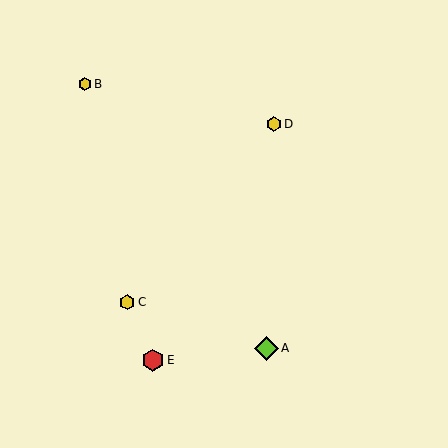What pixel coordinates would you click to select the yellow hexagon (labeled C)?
Click at (127, 302) to select the yellow hexagon C.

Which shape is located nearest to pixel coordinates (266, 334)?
The lime diamond (labeled A) at (266, 348) is nearest to that location.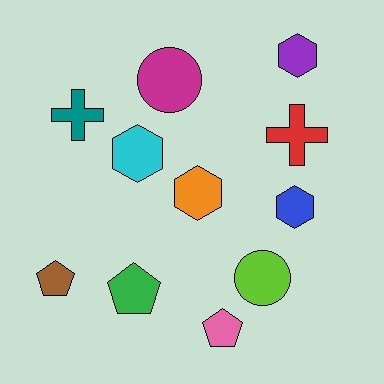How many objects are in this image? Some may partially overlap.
There are 11 objects.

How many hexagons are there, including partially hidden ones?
There are 4 hexagons.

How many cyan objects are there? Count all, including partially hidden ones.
There is 1 cyan object.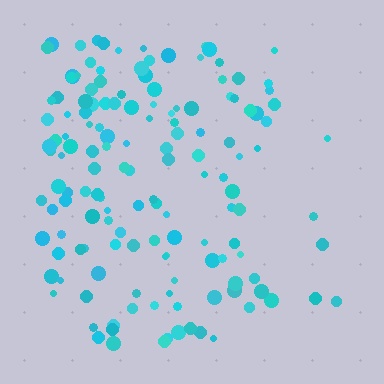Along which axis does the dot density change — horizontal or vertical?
Horizontal.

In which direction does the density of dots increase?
From right to left, with the left side densest.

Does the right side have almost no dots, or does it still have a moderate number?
Still a moderate number, just noticeably fewer than the left.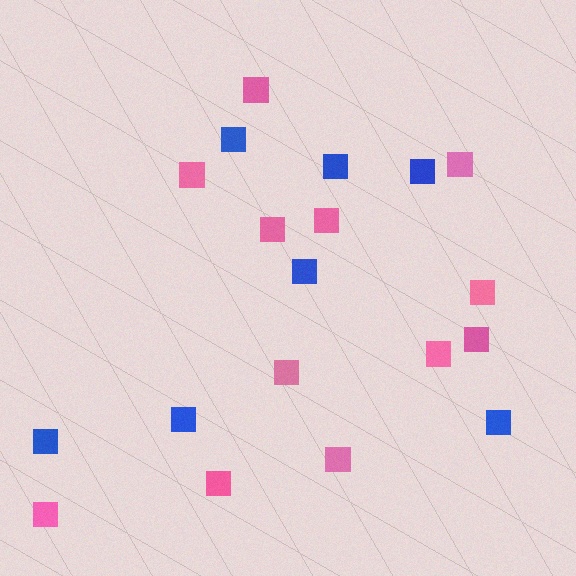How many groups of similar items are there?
There are 2 groups: one group of pink squares (12) and one group of blue squares (7).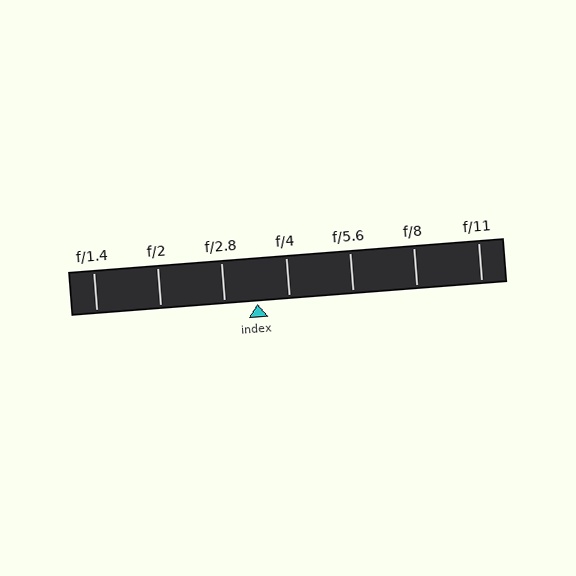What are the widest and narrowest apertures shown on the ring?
The widest aperture shown is f/1.4 and the narrowest is f/11.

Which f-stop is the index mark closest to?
The index mark is closest to f/4.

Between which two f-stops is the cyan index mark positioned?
The index mark is between f/2.8 and f/4.